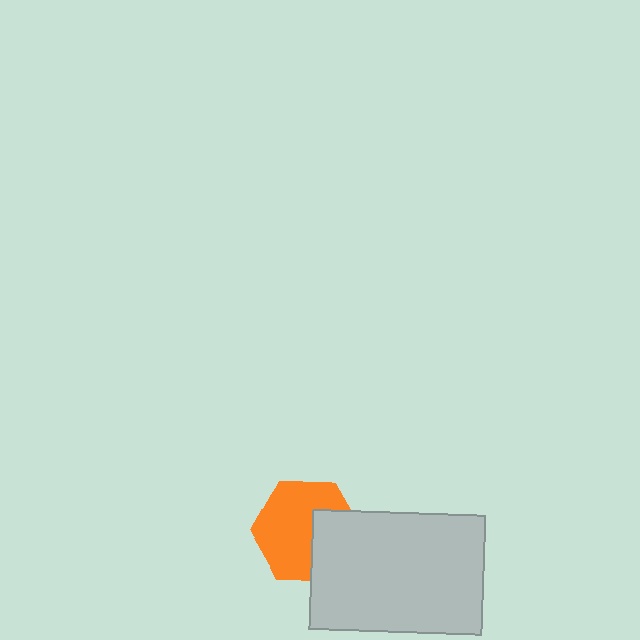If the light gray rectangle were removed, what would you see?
You would see the complete orange hexagon.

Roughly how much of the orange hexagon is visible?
Most of it is visible (roughly 67%).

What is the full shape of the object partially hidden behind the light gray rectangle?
The partially hidden object is an orange hexagon.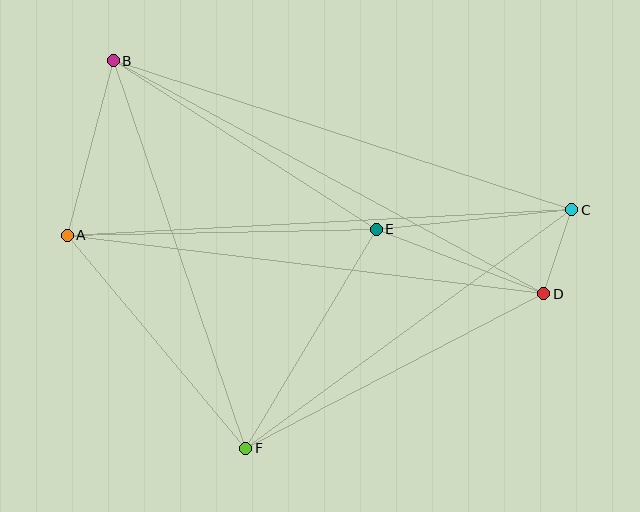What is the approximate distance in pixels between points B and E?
The distance between B and E is approximately 313 pixels.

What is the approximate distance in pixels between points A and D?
The distance between A and D is approximately 480 pixels.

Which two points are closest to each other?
Points C and D are closest to each other.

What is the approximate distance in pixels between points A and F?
The distance between A and F is approximately 278 pixels.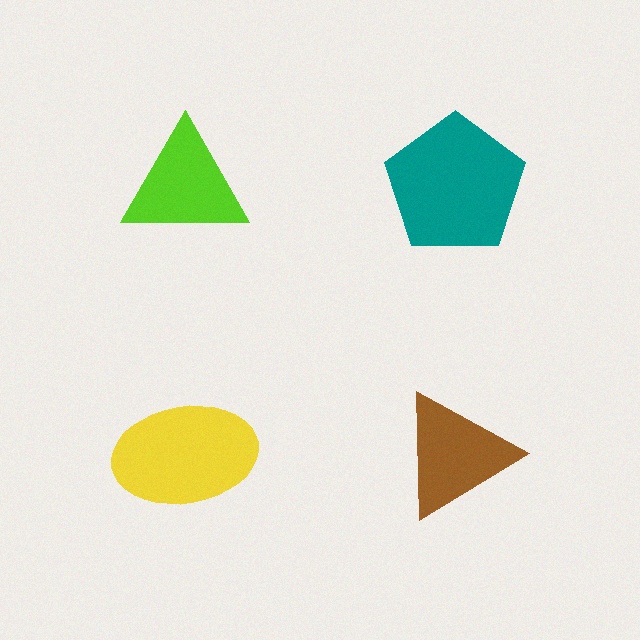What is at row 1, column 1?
A lime triangle.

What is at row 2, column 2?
A brown triangle.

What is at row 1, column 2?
A teal pentagon.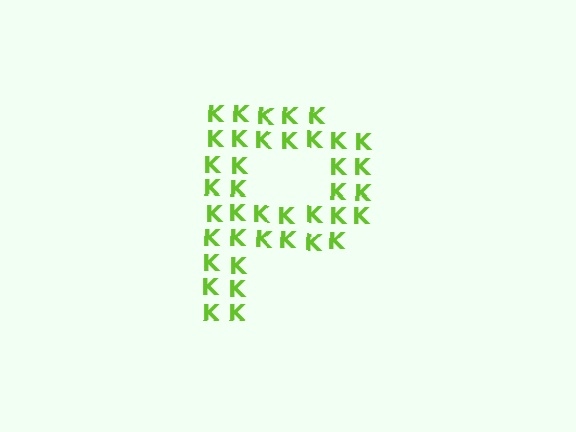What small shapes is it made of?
It is made of small letter K's.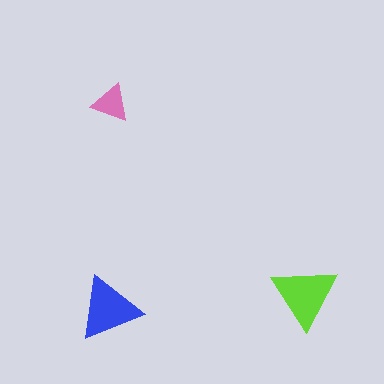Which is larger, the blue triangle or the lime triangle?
The lime one.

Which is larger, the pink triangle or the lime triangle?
The lime one.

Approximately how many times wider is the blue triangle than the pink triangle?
About 1.5 times wider.